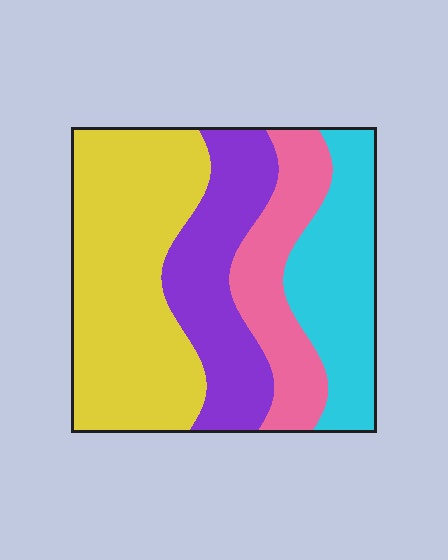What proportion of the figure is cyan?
Cyan takes up less than a quarter of the figure.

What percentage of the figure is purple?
Purple takes up between a sixth and a third of the figure.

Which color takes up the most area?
Yellow, at roughly 40%.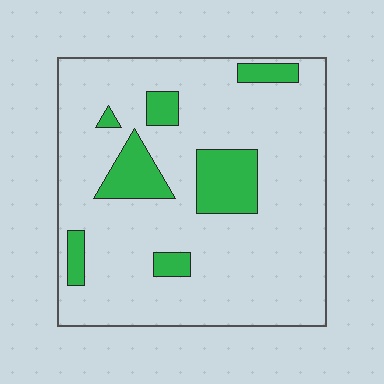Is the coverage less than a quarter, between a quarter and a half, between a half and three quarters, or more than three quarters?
Less than a quarter.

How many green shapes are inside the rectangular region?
7.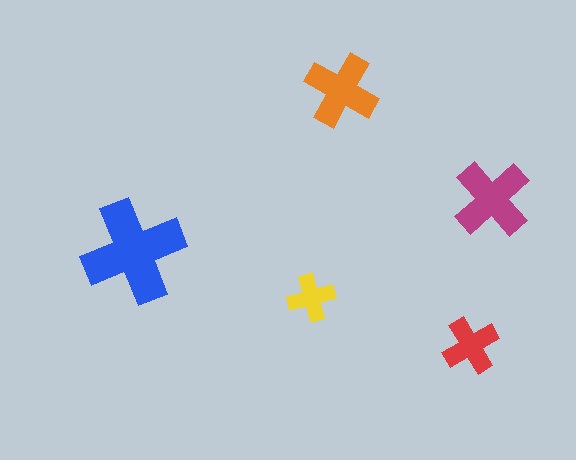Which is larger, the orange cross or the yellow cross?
The orange one.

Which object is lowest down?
The red cross is bottommost.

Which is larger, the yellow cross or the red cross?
The red one.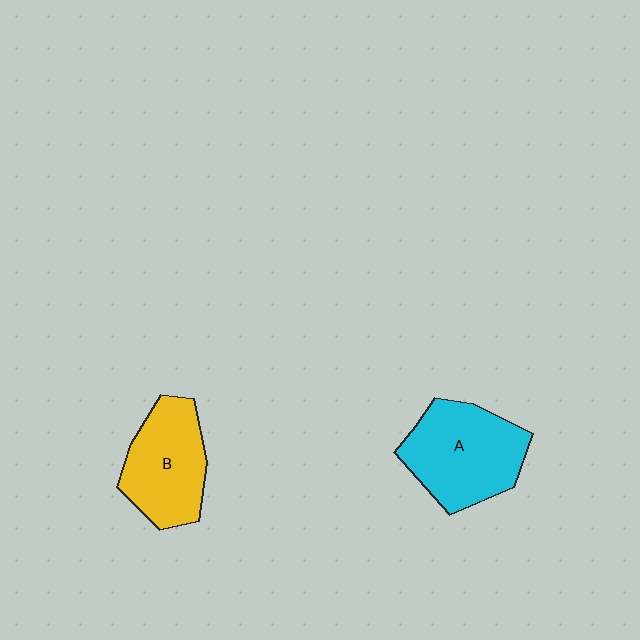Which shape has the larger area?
Shape A (cyan).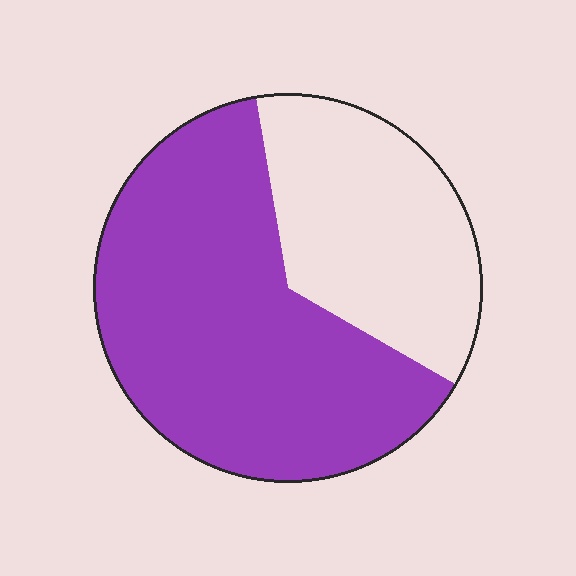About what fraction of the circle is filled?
About five eighths (5/8).